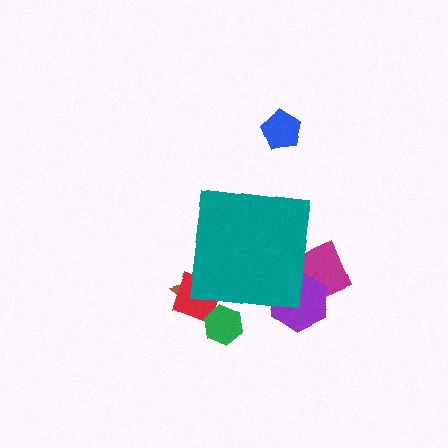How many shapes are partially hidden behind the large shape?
5 shapes are partially hidden.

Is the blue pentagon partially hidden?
No, the blue pentagon is fully visible.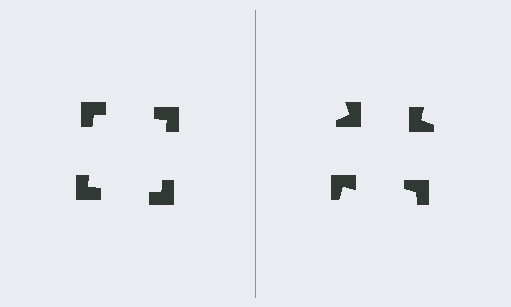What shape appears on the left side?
An illusory square.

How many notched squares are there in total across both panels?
8 — 4 on each side.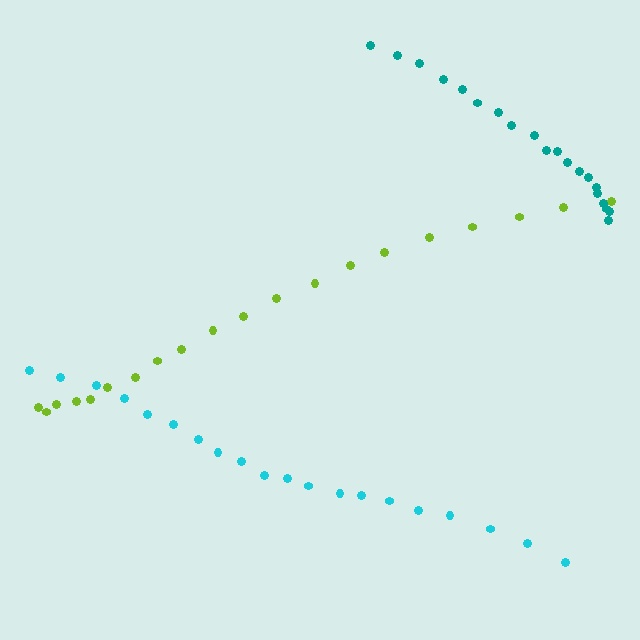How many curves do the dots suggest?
There are 3 distinct paths.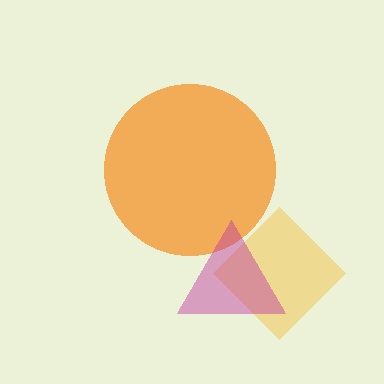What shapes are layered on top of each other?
The layered shapes are: a yellow diamond, an orange circle, a magenta triangle.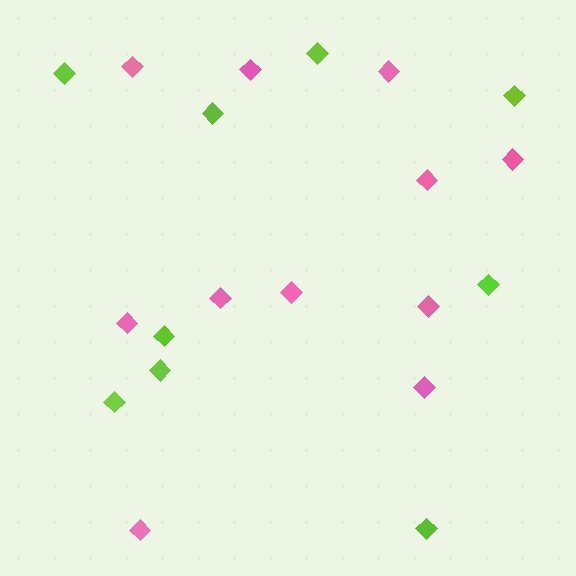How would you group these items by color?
There are 2 groups: one group of pink diamonds (11) and one group of lime diamonds (9).